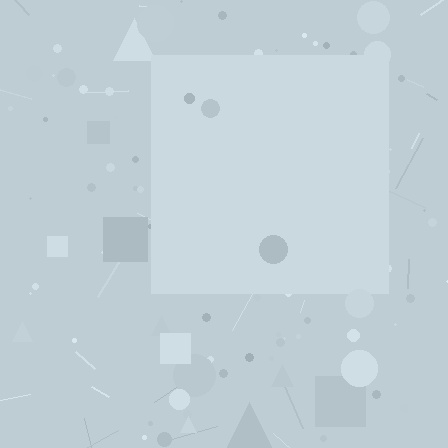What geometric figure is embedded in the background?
A square is embedded in the background.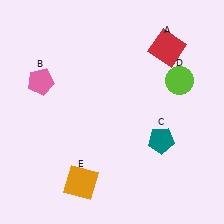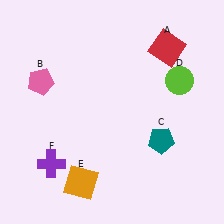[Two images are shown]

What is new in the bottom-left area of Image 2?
A purple cross (F) was added in the bottom-left area of Image 2.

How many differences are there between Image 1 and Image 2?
There is 1 difference between the two images.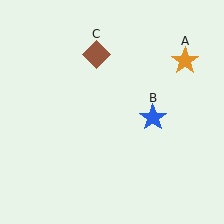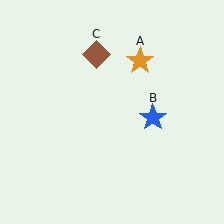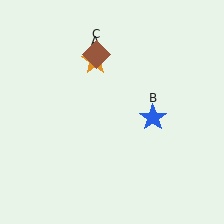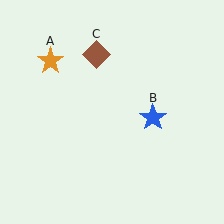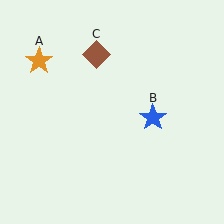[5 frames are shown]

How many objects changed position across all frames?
1 object changed position: orange star (object A).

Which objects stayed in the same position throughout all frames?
Blue star (object B) and brown diamond (object C) remained stationary.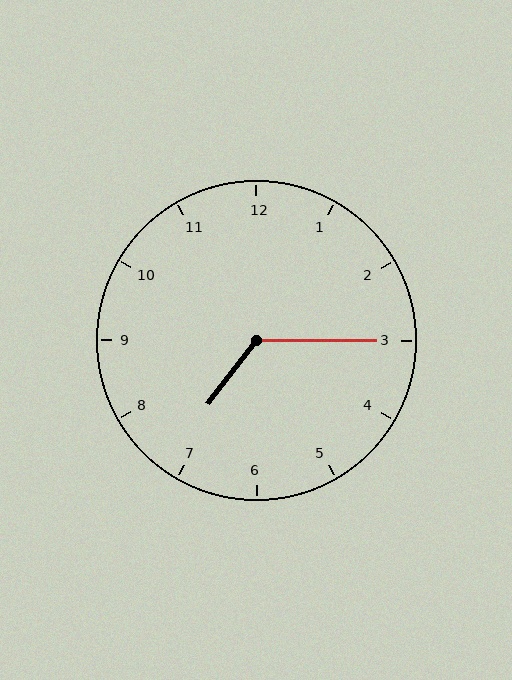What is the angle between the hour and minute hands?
Approximately 128 degrees.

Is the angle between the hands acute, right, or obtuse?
It is obtuse.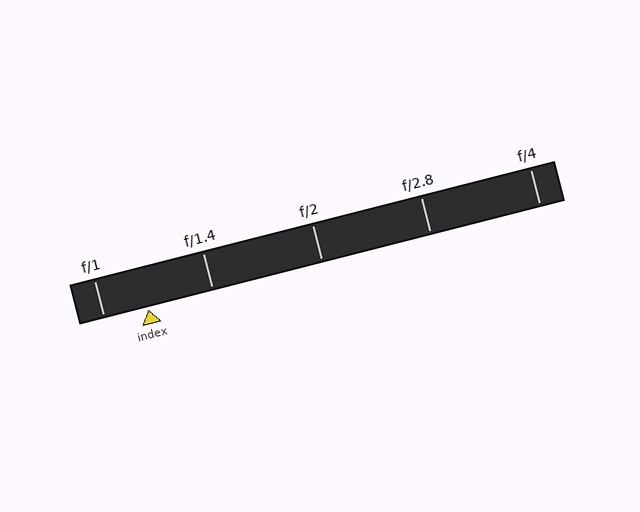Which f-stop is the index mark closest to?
The index mark is closest to f/1.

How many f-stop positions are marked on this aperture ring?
There are 5 f-stop positions marked.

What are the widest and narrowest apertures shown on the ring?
The widest aperture shown is f/1 and the narrowest is f/4.